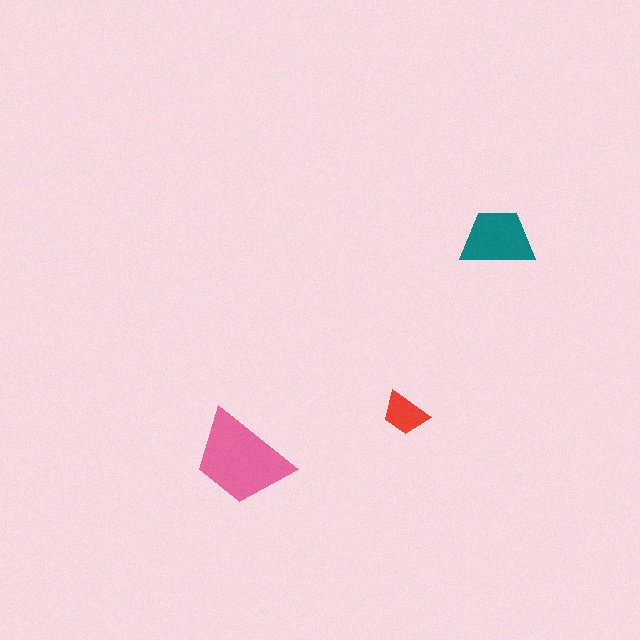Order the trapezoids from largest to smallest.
the pink one, the teal one, the red one.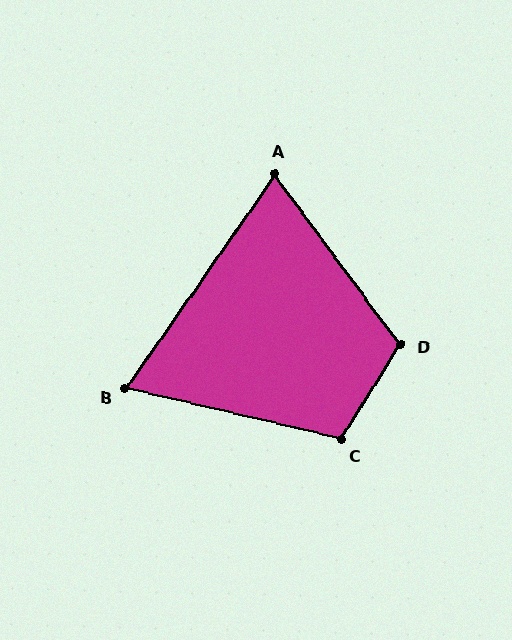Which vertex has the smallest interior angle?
B, at approximately 69 degrees.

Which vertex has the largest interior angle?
D, at approximately 111 degrees.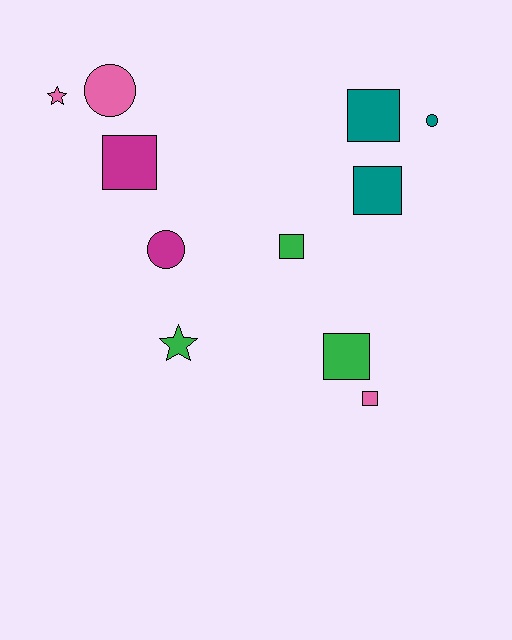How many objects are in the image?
There are 11 objects.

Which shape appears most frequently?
Square, with 6 objects.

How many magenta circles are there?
There is 1 magenta circle.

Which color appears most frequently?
Pink, with 3 objects.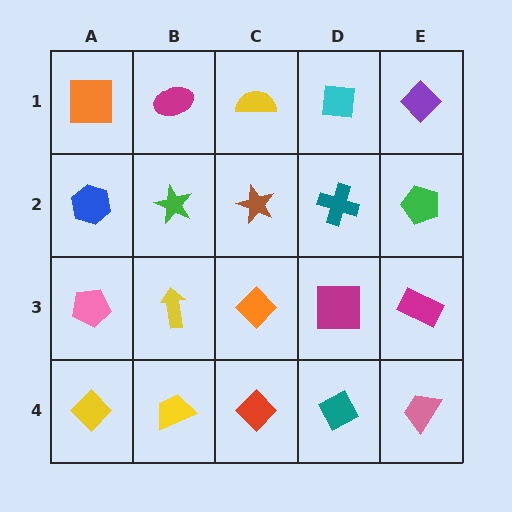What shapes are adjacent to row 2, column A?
An orange square (row 1, column A), a pink pentagon (row 3, column A), a green star (row 2, column B).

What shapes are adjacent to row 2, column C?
A yellow semicircle (row 1, column C), an orange diamond (row 3, column C), a green star (row 2, column B), a teal cross (row 2, column D).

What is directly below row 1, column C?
A brown star.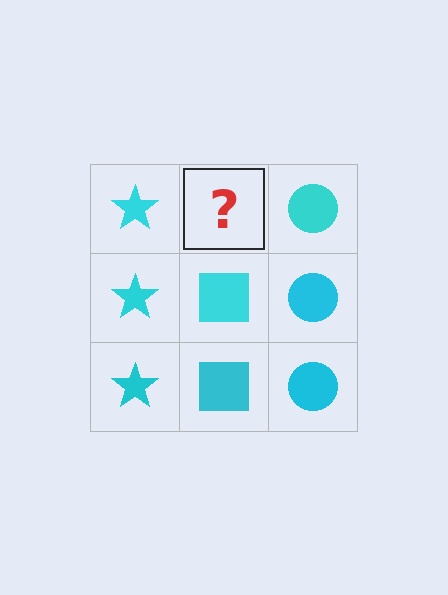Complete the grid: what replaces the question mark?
The question mark should be replaced with a cyan square.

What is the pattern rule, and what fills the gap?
The rule is that each column has a consistent shape. The gap should be filled with a cyan square.